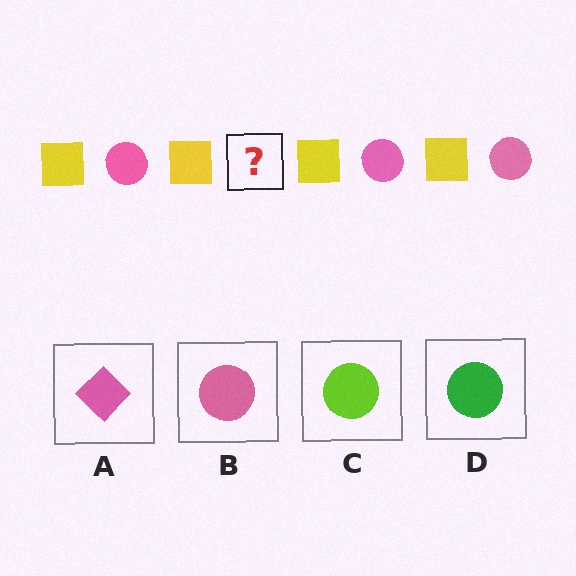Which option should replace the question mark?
Option B.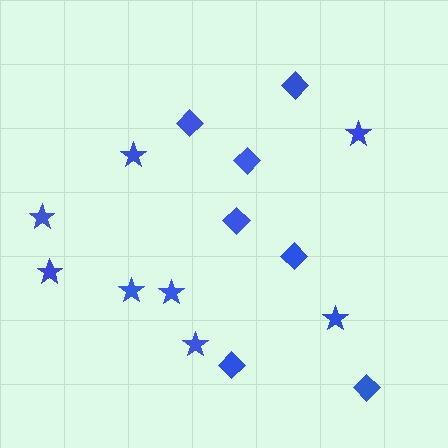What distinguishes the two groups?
There are 2 groups: one group of diamonds (7) and one group of stars (8).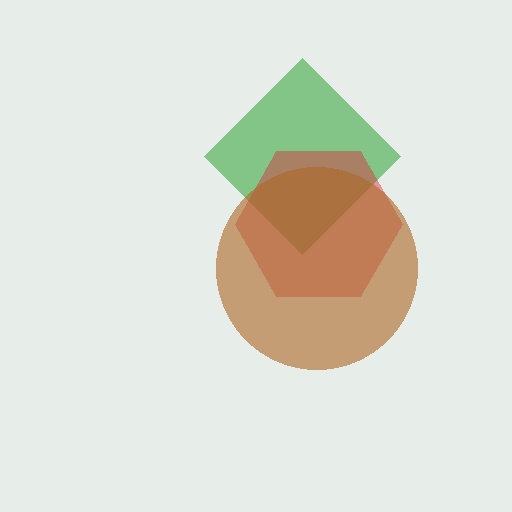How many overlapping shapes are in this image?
There are 3 overlapping shapes in the image.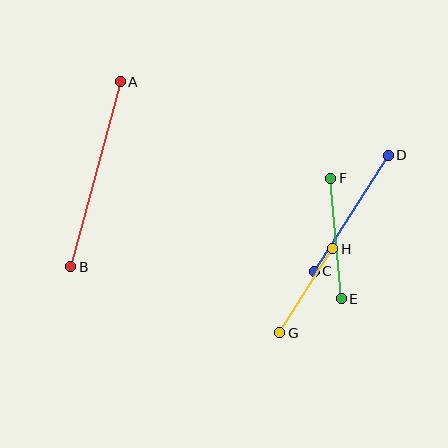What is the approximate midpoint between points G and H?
The midpoint is at approximately (306, 291) pixels.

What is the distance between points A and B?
The distance is approximately 192 pixels.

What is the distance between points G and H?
The distance is approximately 100 pixels.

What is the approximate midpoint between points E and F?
The midpoint is at approximately (336, 239) pixels.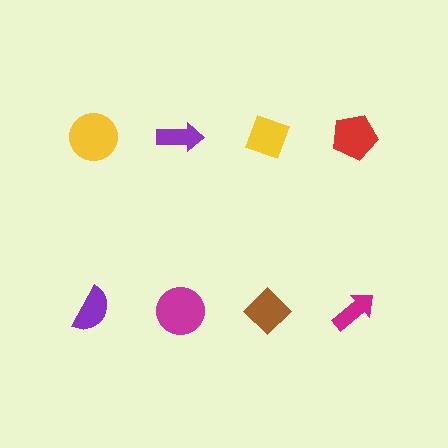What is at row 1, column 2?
A purple arrow.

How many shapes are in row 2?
4 shapes.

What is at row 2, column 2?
A magenta circle.